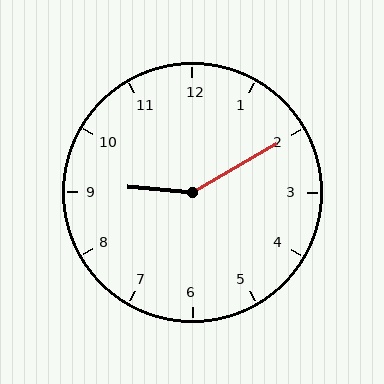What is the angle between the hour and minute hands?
Approximately 145 degrees.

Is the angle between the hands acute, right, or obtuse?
It is obtuse.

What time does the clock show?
9:10.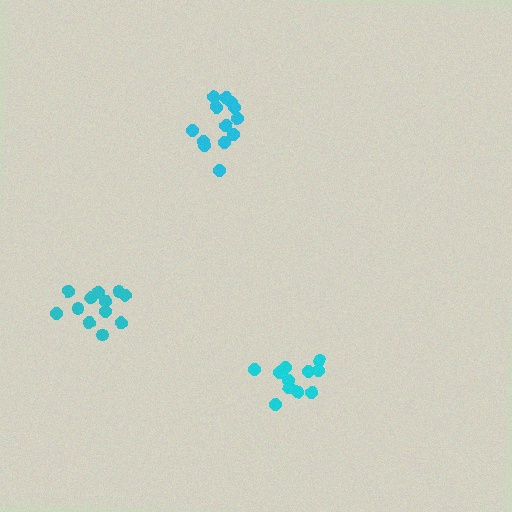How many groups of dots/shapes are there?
There are 3 groups.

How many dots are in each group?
Group 1: 11 dots, Group 2: 13 dots, Group 3: 12 dots (36 total).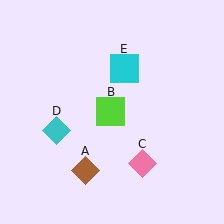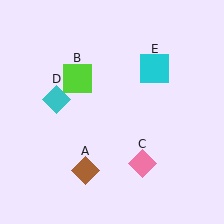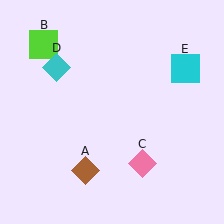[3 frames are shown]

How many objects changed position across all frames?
3 objects changed position: lime square (object B), cyan diamond (object D), cyan square (object E).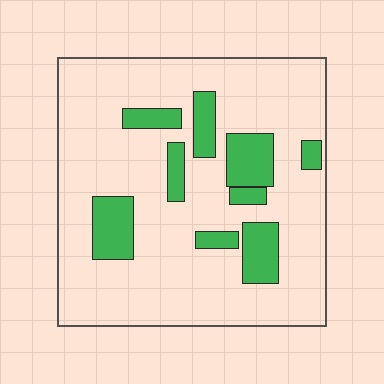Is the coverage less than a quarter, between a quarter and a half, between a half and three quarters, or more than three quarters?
Less than a quarter.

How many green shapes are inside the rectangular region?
9.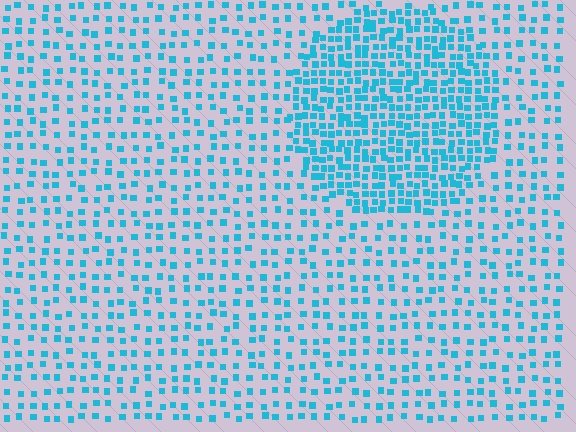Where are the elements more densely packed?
The elements are more densely packed inside the circle boundary.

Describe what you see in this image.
The image contains small cyan elements arranged at two different densities. A circle-shaped region is visible where the elements are more densely packed than the surrounding area.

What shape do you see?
I see a circle.